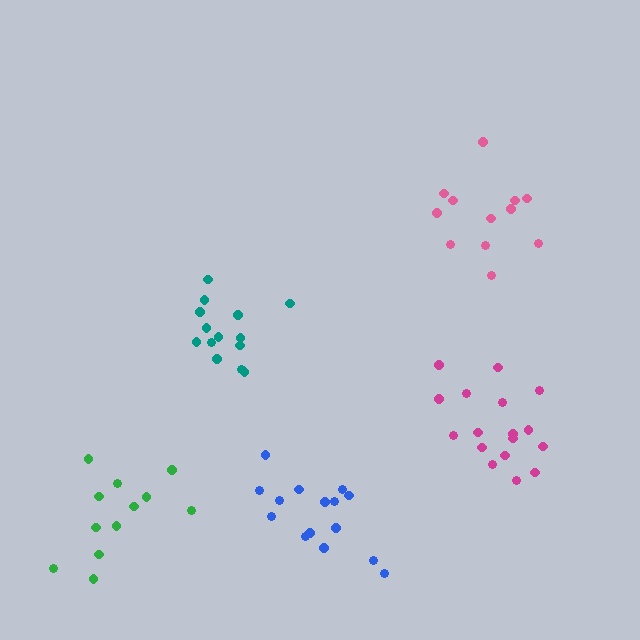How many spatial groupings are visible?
There are 5 spatial groupings.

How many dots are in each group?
Group 1: 12 dots, Group 2: 17 dots, Group 3: 15 dots, Group 4: 12 dots, Group 5: 14 dots (70 total).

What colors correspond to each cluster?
The clusters are colored: green, magenta, blue, pink, teal.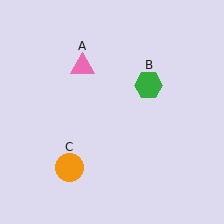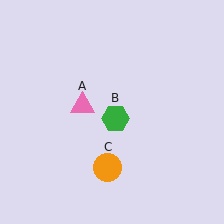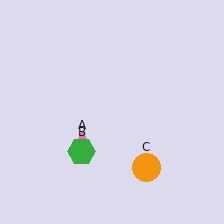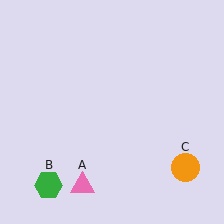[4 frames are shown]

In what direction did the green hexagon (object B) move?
The green hexagon (object B) moved down and to the left.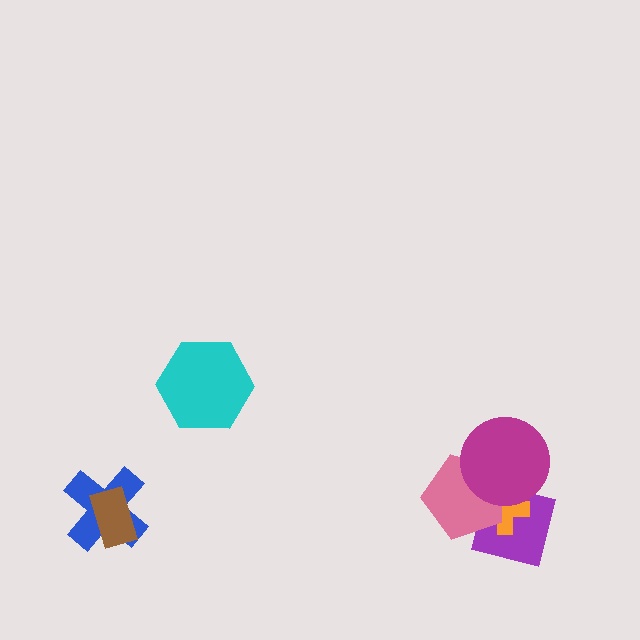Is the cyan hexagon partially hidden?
No, no other shape covers it.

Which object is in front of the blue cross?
The brown rectangle is in front of the blue cross.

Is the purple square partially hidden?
Yes, it is partially covered by another shape.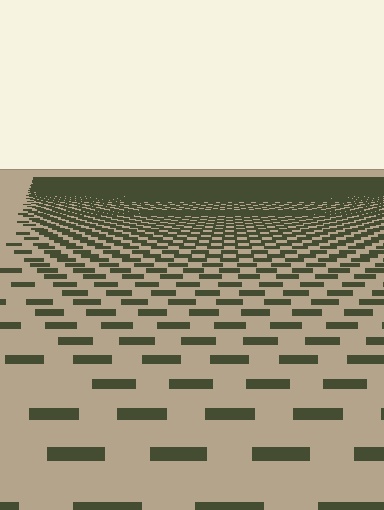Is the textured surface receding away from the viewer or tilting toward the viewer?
The surface is receding away from the viewer. Texture elements get smaller and denser toward the top.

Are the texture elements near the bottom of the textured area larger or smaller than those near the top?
Larger. Near the bottom, elements are closer to the viewer and appear at a bigger on-screen size.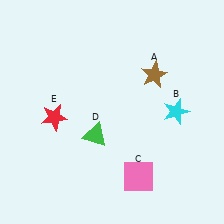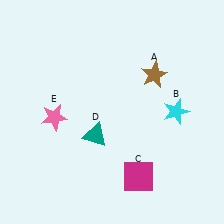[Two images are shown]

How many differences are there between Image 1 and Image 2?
There are 3 differences between the two images.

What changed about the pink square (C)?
In Image 1, C is pink. In Image 2, it changed to magenta.